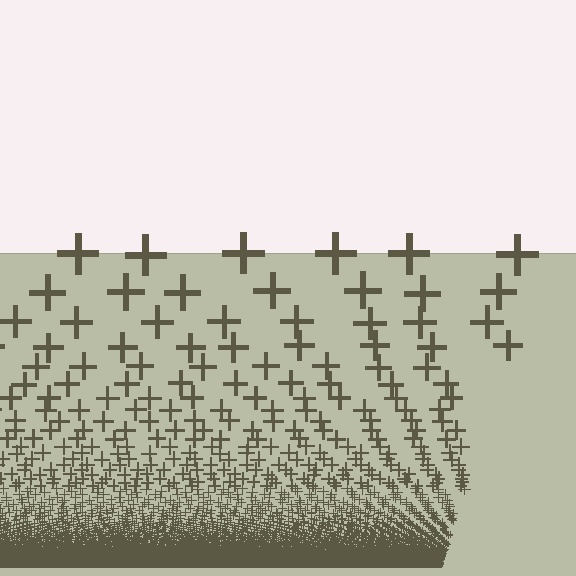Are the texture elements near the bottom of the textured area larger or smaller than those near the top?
Smaller. The gradient is inverted — elements near the bottom are smaller and denser.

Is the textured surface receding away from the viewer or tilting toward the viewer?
The surface appears to tilt toward the viewer. Texture elements get larger and sparser toward the top.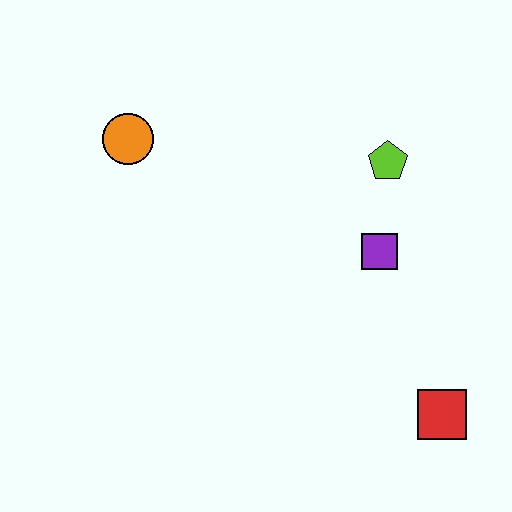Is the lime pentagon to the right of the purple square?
Yes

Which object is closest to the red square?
The purple square is closest to the red square.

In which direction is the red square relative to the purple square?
The red square is below the purple square.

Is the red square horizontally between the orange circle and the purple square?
No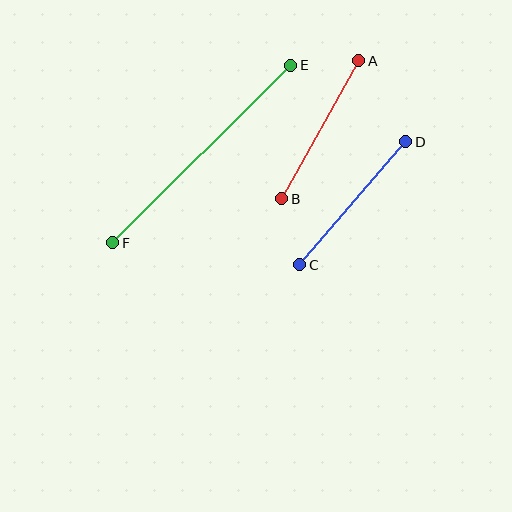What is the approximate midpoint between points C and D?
The midpoint is at approximately (353, 203) pixels.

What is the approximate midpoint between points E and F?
The midpoint is at approximately (202, 154) pixels.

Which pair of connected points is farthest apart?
Points E and F are farthest apart.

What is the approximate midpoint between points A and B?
The midpoint is at approximately (320, 130) pixels.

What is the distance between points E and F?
The distance is approximately 251 pixels.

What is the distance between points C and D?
The distance is approximately 162 pixels.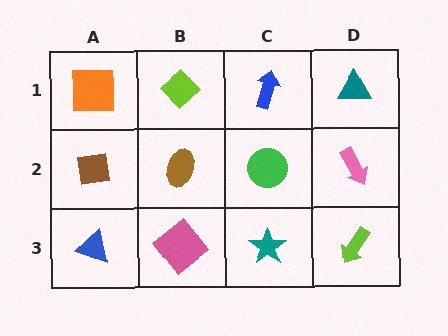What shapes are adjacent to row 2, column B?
A lime diamond (row 1, column B), a pink diamond (row 3, column B), a brown square (row 2, column A), a green circle (row 2, column C).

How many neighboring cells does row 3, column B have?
3.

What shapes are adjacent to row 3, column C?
A green circle (row 2, column C), a pink diamond (row 3, column B), a lime arrow (row 3, column D).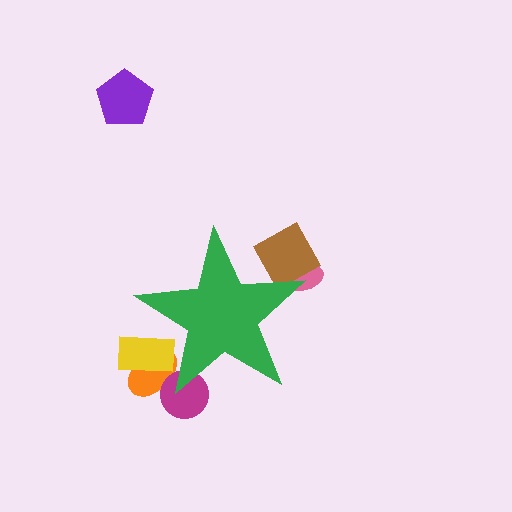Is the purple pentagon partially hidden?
No, the purple pentagon is fully visible.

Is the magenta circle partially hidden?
Yes, the magenta circle is partially hidden behind the green star.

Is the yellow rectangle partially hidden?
Yes, the yellow rectangle is partially hidden behind the green star.